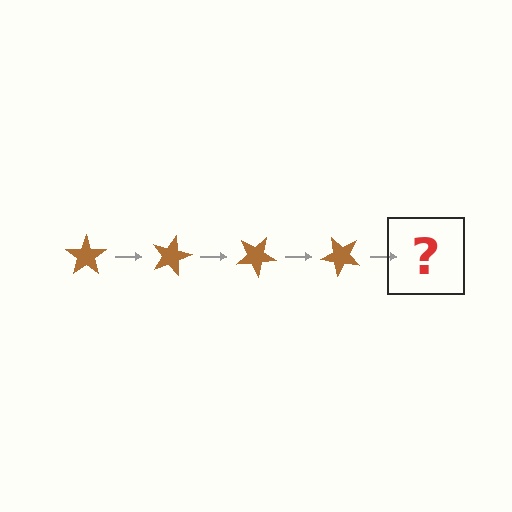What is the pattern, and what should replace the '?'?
The pattern is that the star rotates 15 degrees each step. The '?' should be a brown star rotated 60 degrees.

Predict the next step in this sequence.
The next step is a brown star rotated 60 degrees.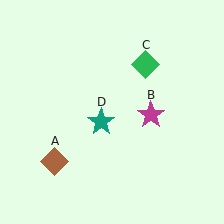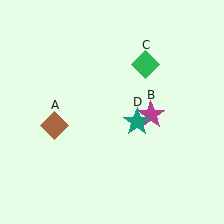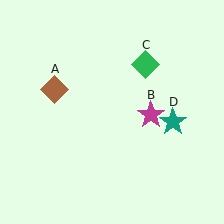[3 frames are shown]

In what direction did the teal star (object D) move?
The teal star (object D) moved right.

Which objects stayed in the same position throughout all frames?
Magenta star (object B) and green diamond (object C) remained stationary.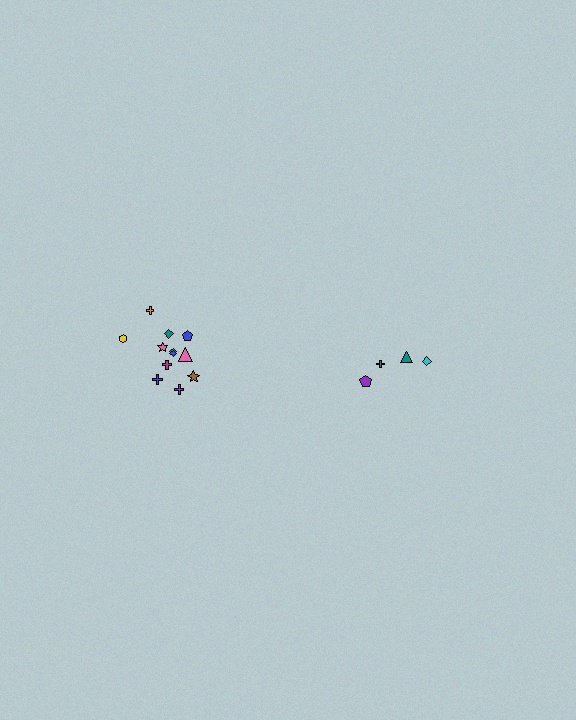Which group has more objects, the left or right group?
The left group.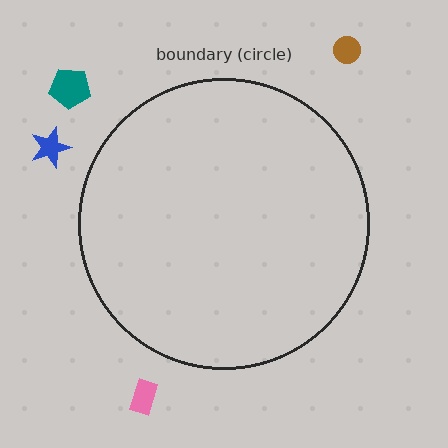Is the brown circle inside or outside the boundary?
Outside.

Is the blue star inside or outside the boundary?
Outside.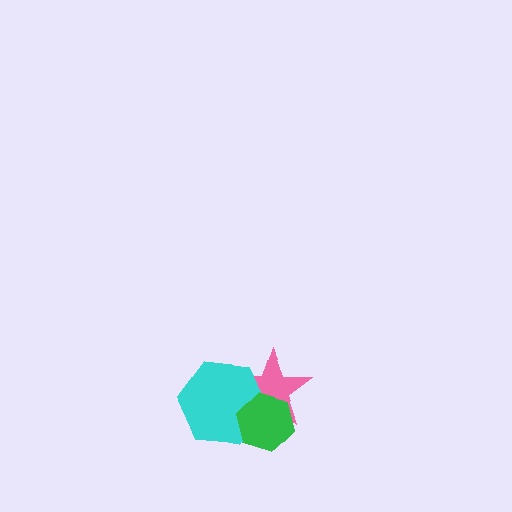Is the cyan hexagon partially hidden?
Yes, it is partially covered by another shape.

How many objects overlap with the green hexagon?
2 objects overlap with the green hexagon.